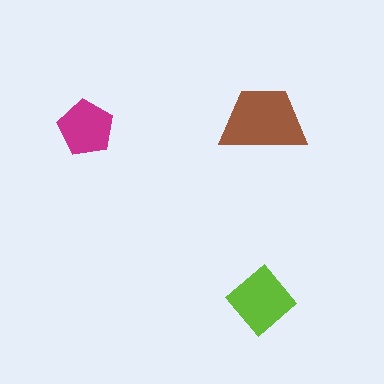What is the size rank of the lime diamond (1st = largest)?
2nd.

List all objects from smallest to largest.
The magenta pentagon, the lime diamond, the brown trapezoid.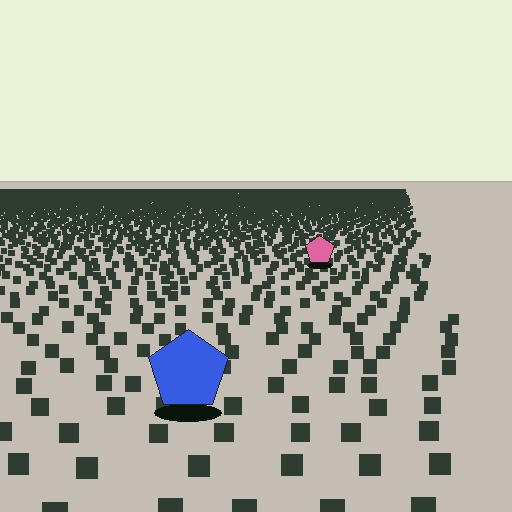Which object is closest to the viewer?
The blue pentagon is closest. The texture marks near it are larger and more spread out.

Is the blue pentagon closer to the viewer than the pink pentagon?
Yes. The blue pentagon is closer — you can tell from the texture gradient: the ground texture is coarser near it.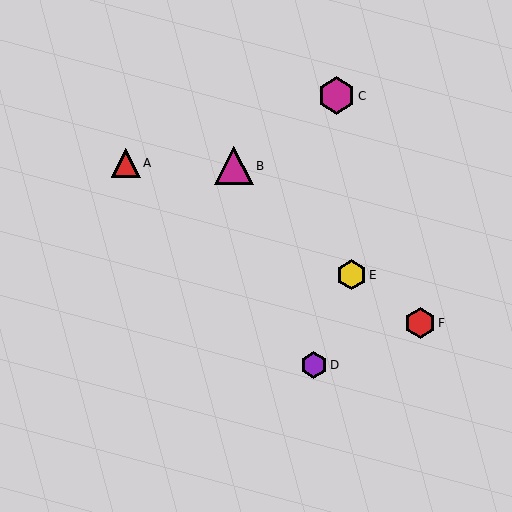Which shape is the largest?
The magenta triangle (labeled B) is the largest.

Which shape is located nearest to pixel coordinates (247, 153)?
The magenta triangle (labeled B) at (234, 166) is nearest to that location.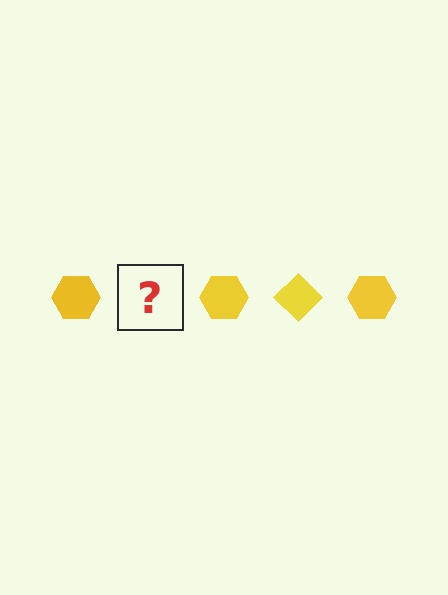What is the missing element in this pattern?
The missing element is a yellow diamond.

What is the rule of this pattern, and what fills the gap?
The rule is that the pattern cycles through hexagon, diamond shapes in yellow. The gap should be filled with a yellow diamond.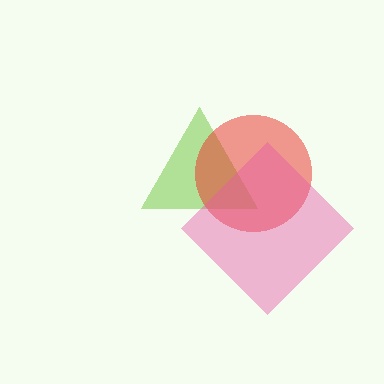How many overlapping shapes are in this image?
There are 3 overlapping shapes in the image.